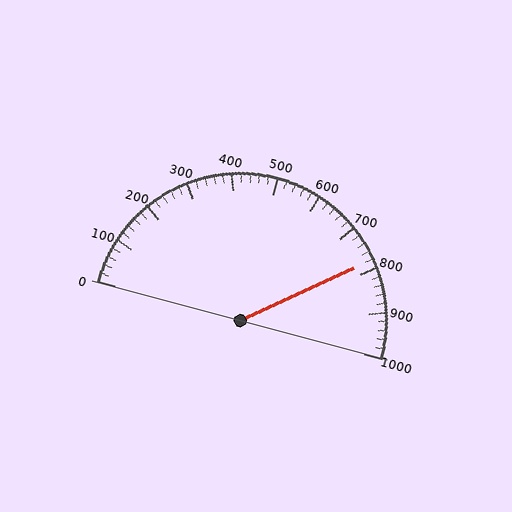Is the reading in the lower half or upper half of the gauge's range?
The reading is in the upper half of the range (0 to 1000).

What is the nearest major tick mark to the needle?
The nearest major tick mark is 800.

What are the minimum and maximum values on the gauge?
The gauge ranges from 0 to 1000.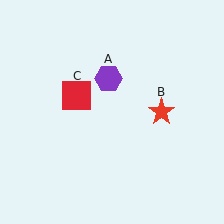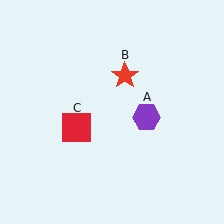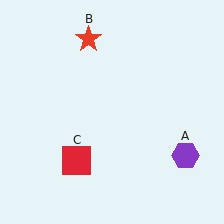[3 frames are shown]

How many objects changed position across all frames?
3 objects changed position: purple hexagon (object A), red star (object B), red square (object C).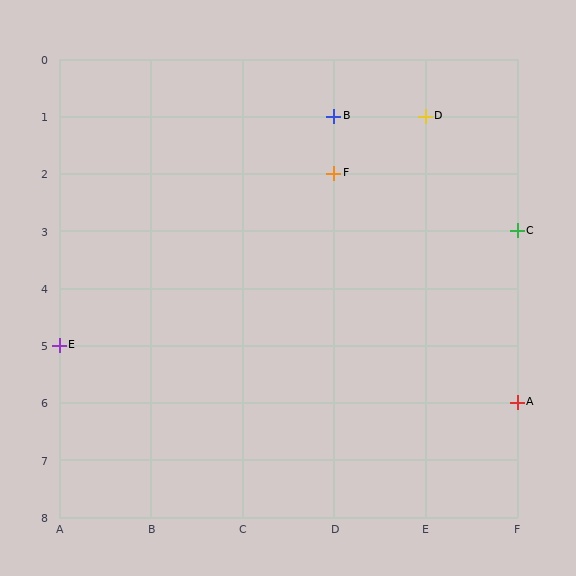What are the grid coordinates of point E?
Point E is at grid coordinates (A, 5).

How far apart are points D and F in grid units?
Points D and F are 1 column and 1 row apart (about 1.4 grid units diagonally).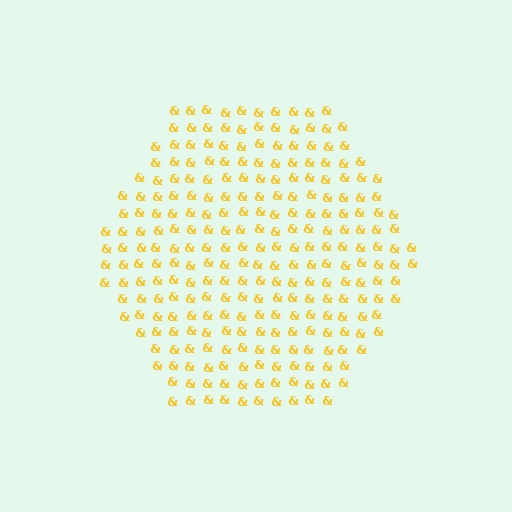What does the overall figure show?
The overall figure shows a hexagon.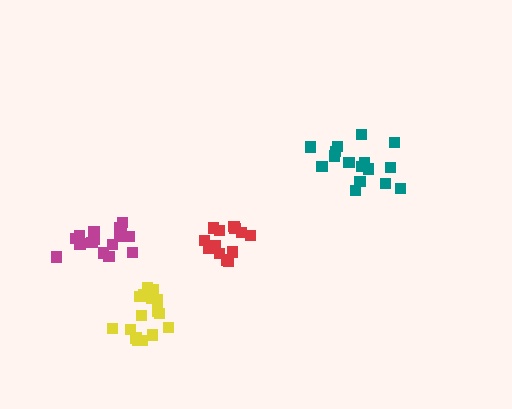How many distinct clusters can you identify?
There are 4 distinct clusters.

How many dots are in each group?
Group 1: 13 dots, Group 2: 16 dots, Group 3: 16 dots, Group 4: 16 dots (61 total).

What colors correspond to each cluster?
The clusters are colored: red, yellow, magenta, teal.